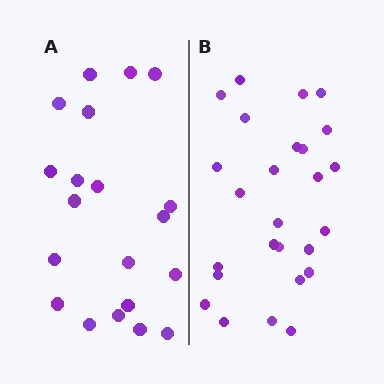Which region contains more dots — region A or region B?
Region B (the right region) has more dots.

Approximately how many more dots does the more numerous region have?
Region B has about 6 more dots than region A.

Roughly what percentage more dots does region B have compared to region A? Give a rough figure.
About 30% more.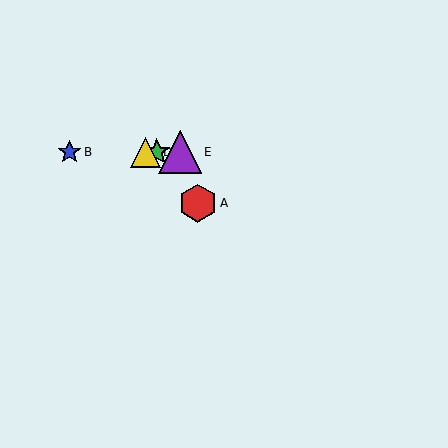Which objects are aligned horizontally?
Objects B, C, D, E are aligned horizontally.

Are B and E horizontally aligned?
Yes, both are at y≈152.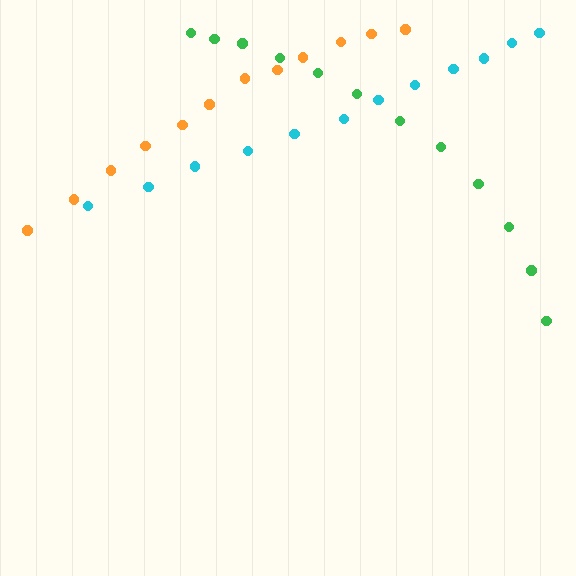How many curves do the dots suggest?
There are 3 distinct paths.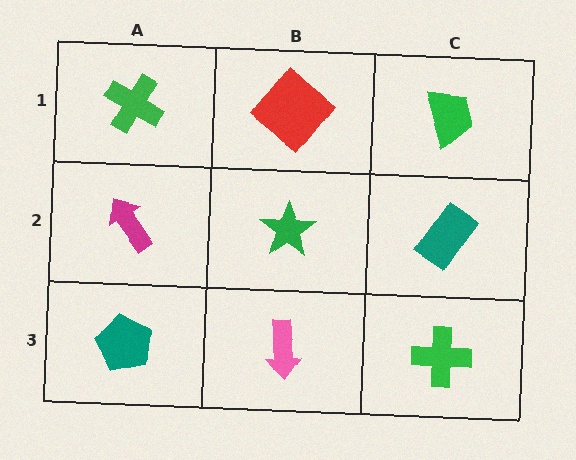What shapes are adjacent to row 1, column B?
A green star (row 2, column B), a green cross (row 1, column A), a green trapezoid (row 1, column C).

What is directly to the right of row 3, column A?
A pink arrow.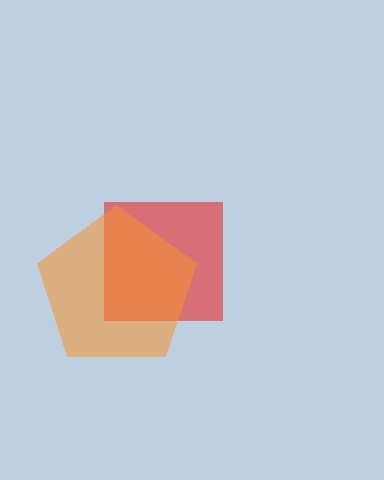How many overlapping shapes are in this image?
There are 2 overlapping shapes in the image.